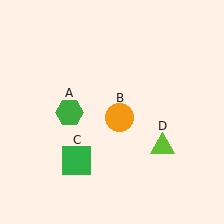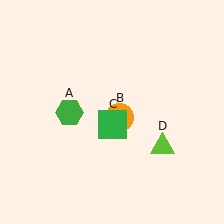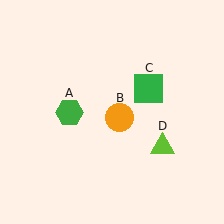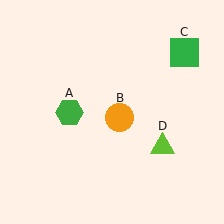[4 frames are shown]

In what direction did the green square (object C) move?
The green square (object C) moved up and to the right.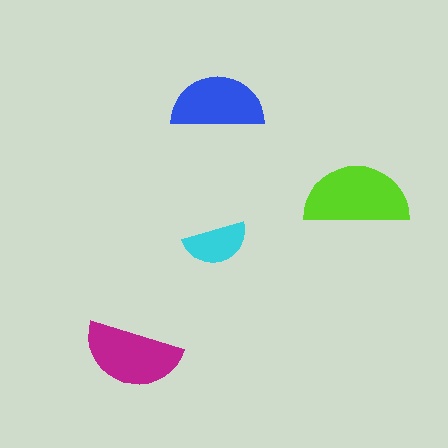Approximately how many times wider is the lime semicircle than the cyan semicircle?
About 1.5 times wider.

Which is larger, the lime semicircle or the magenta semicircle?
The lime one.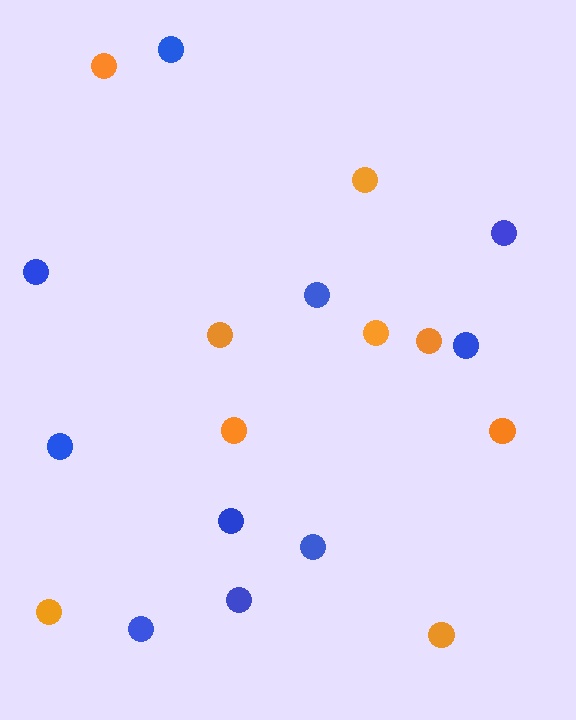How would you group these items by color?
There are 2 groups: one group of orange circles (9) and one group of blue circles (10).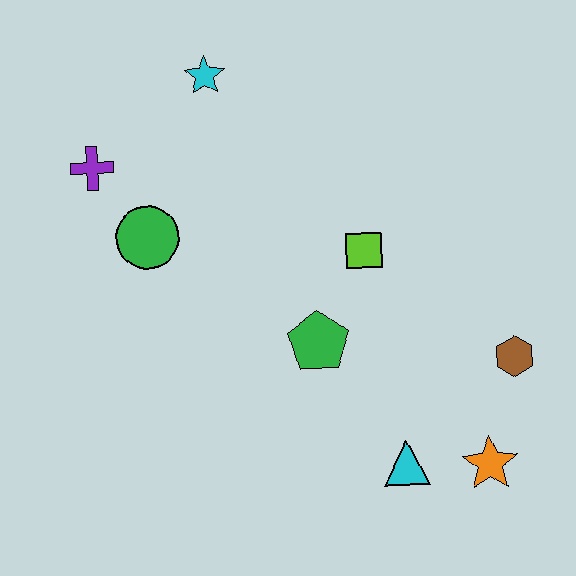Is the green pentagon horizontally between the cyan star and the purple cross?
No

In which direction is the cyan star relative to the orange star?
The cyan star is above the orange star.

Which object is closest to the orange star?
The cyan triangle is closest to the orange star.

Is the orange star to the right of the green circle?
Yes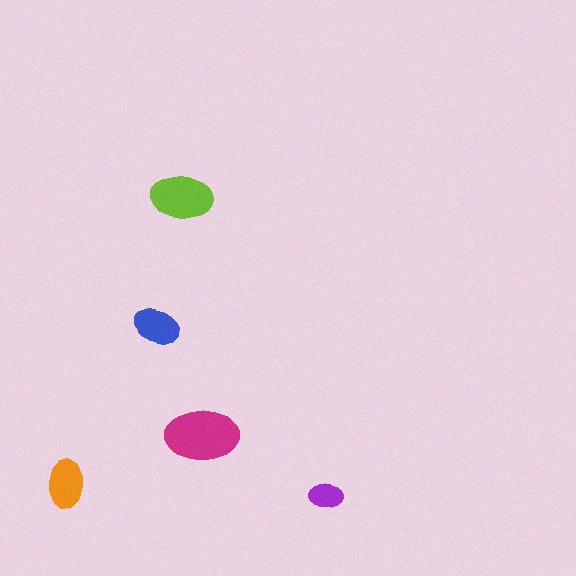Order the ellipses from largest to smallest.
the magenta one, the lime one, the orange one, the blue one, the purple one.